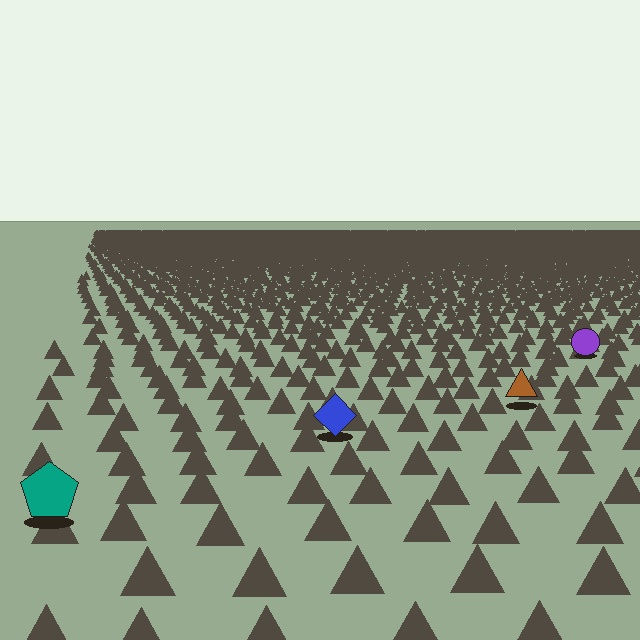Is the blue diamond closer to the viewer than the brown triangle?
Yes. The blue diamond is closer — you can tell from the texture gradient: the ground texture is coarser near it.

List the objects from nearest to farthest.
From nearest to farthest: the teal pentagon, the blue diamond, the brown triangle, the purple circle.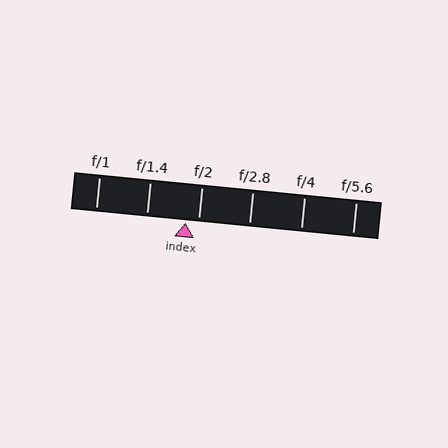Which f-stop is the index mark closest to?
The index mark is closest to f/2.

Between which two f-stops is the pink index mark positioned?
The index mark is between f/1.4 and f/2.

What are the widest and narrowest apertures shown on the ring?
The widest aperture shown is f/1 and the narrowest is f/5.6.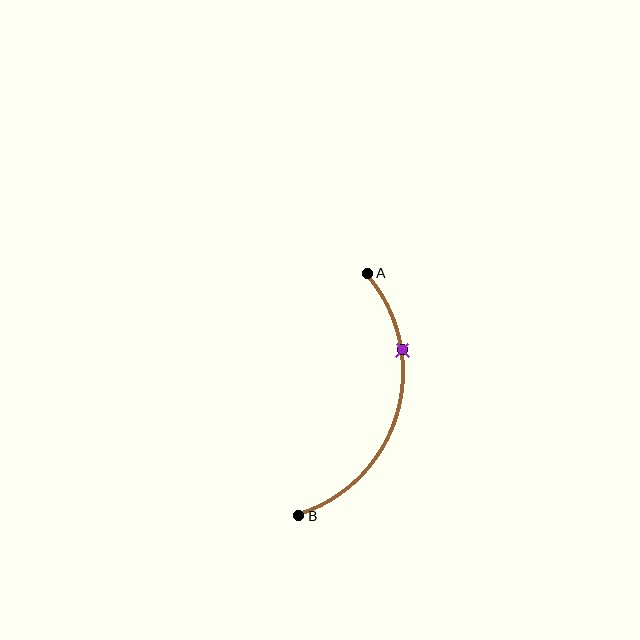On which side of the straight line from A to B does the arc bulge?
The arc bulges to the right of the straight line connecting A and B.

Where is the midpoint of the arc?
The arc midpoint is the point on the curve farthest from the straight line joining A and B. It sits to the right of that line.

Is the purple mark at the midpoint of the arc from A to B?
No. The purple mark lies on the arc but is closer to endpoint A. The arc midpoint would be at the point on the curve equidistant along the arc from both A and B.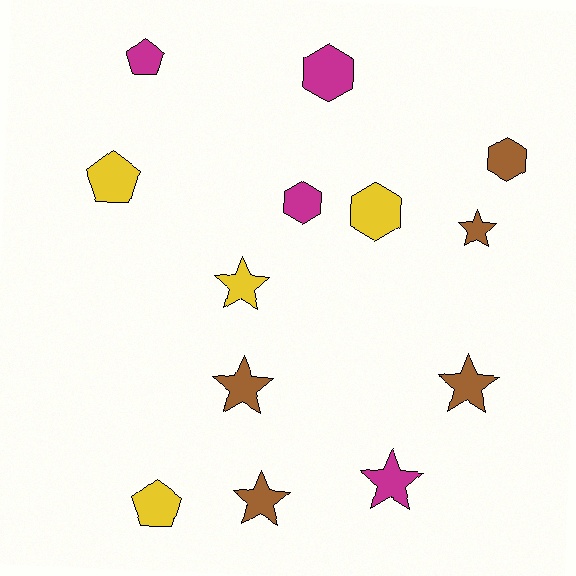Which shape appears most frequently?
Star, with 6 objects.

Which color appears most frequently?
Brown, with 5 objects.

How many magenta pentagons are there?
There is 1 magenta pentagon.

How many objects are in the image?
There are 13 objects.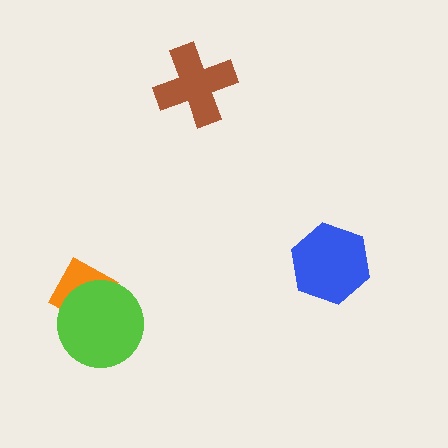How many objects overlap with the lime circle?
1 object overlaps with the lime circle.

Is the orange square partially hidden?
Yes, it is partially covered by another shape.